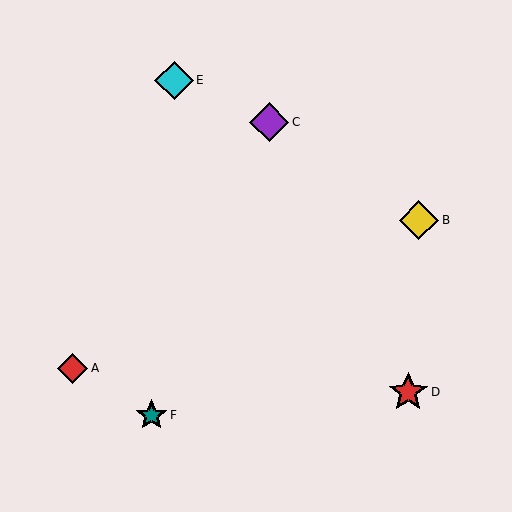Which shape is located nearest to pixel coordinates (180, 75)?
The cyan diamond (labeled E) at (174, 80) is nearest to that location.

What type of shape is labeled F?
Shape F is a teal star.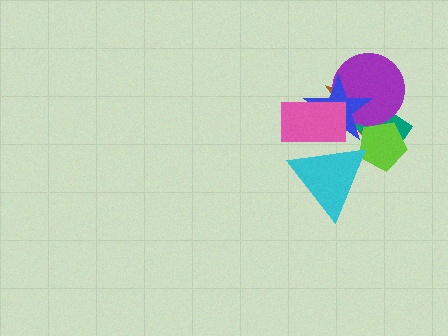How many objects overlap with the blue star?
5 objects overlap with the blue star.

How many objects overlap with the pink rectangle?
3 objects overlap with the pink rectangle.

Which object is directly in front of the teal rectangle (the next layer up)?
The lime pentagon is directly in front of the teal rectangle.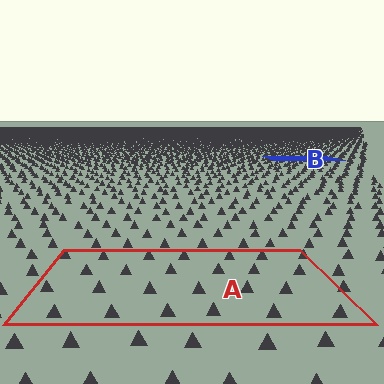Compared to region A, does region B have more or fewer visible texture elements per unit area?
Region B has more texture elements per unit area — they are packed more densely because it is farther away.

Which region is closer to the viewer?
Region A is closer. The texture elements there are larger and more spread out.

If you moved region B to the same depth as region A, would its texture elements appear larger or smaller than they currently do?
They would appear larger. At a closer depth, the same texture elements are projected at a bigger on-screen size.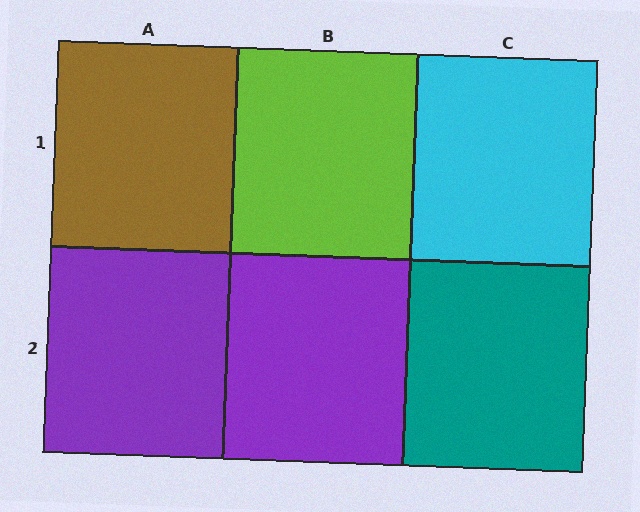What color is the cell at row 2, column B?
Purple.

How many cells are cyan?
1 cell is cyan.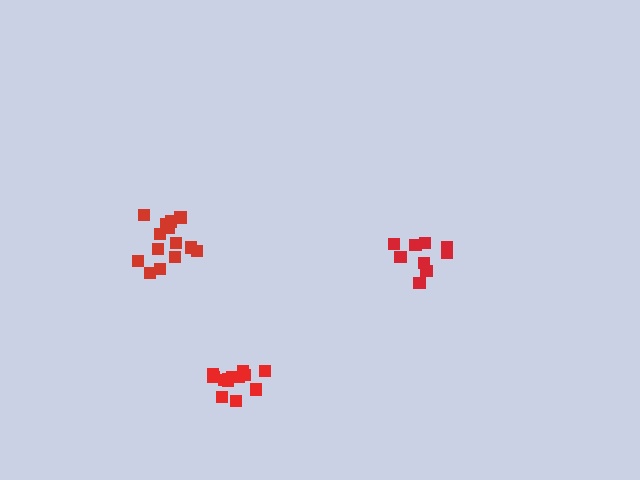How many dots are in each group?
Group 1: 13 dots, Group 2: 9 dots, Group 3: 14 dots (36 total).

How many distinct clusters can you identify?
There are 3 distinct clusters.